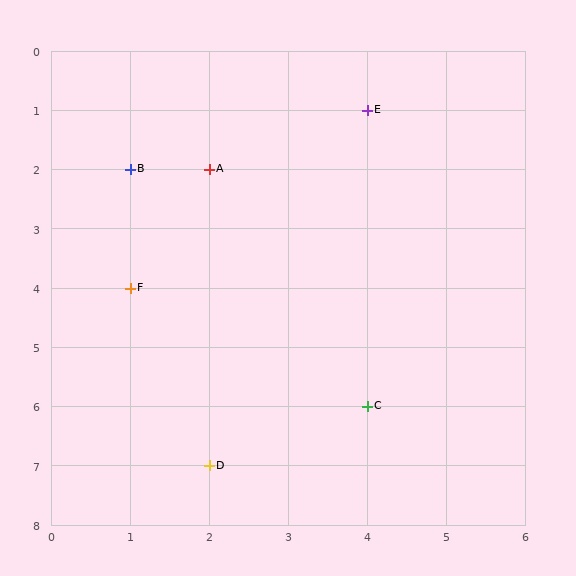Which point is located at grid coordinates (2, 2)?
Point A is at (2, 2).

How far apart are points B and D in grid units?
Points B and D are 1 column and 5 rows apart (about 5.1 grid units diagonally).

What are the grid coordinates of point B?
Point B is at grid coordinates (1, 2).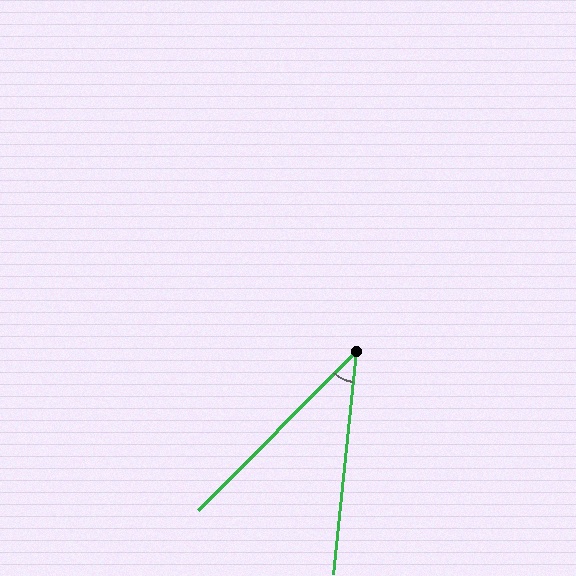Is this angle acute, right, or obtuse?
It is acute.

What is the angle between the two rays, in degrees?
Approximately 39 degrees.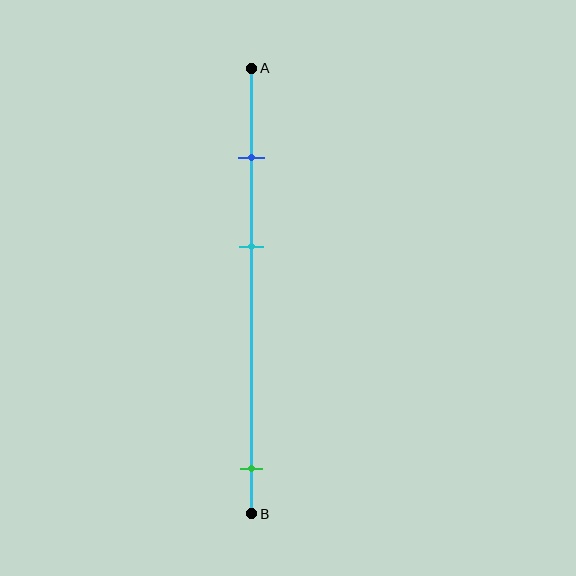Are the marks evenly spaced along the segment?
No, the marks are not evenly spaced.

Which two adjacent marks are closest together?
The blue and cyan marks are the closest adjacent pair.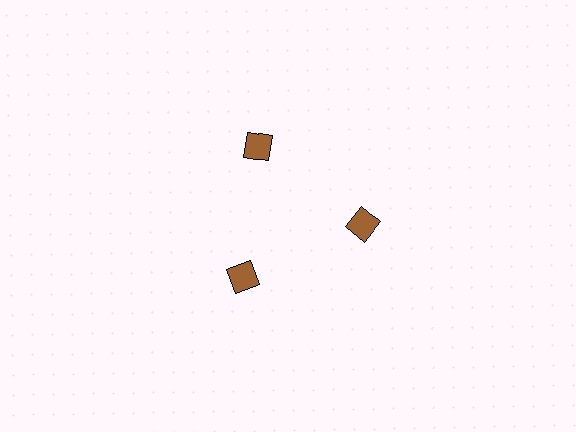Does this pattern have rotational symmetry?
Yes, this pattern has 3-fold rotational symmetry. It looks the same after rotating 120 degrees around the center.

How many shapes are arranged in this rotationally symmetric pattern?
There are 3 shapes, arranged in 3 groups of 1.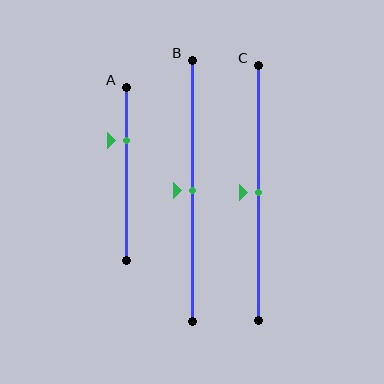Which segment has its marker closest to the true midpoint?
Segment B has its marker closest to the true midpoint.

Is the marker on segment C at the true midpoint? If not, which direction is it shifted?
Yes, the marker on segment C is at the true midpoint.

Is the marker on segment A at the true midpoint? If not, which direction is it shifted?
No, the marker on segment A is shifted upward by about 19% of the segment length.